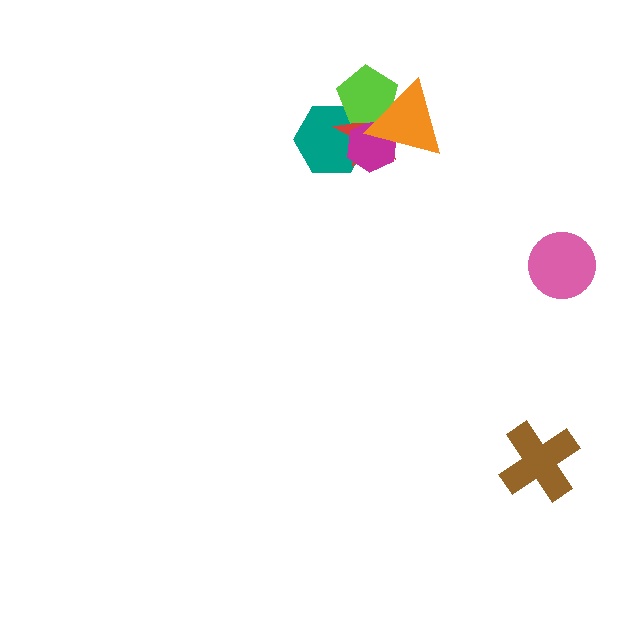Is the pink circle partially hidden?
No, no other shape covers it.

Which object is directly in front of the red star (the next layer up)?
The magenta hexagon is directly in front of the red star.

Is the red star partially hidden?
Yes, it is partially covered by another shape.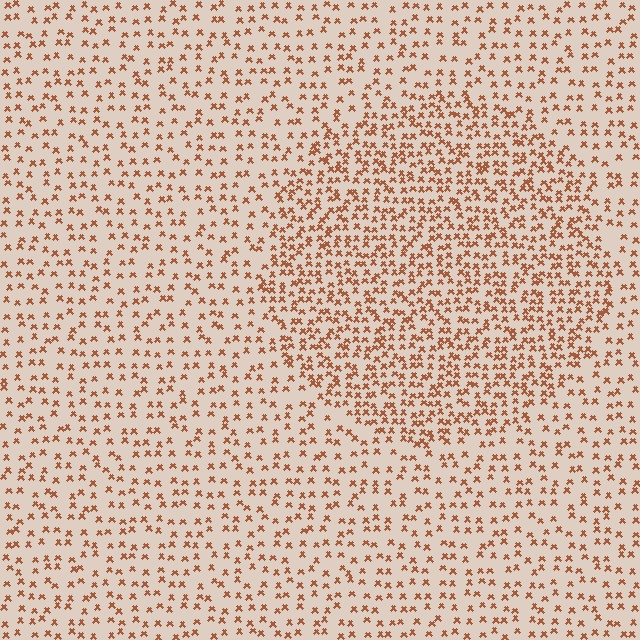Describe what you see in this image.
The image contains small brown elements arranged at two different densities. A circle-shaped region is visible where the elements are more densely packed than the surrounding area.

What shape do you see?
I see a circle.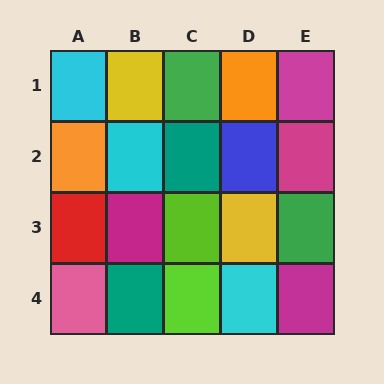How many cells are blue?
1 cell is blue.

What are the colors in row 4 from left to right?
Pink, teal, lime, cyan, magenta.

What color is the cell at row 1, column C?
Green.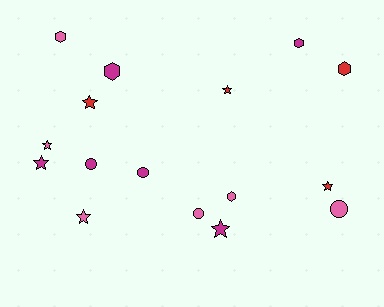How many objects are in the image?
There are 16 objects.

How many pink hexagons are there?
There are 2 pink hexagons.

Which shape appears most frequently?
Star, with 7 objects.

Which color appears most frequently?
Magenta, with 6 objects.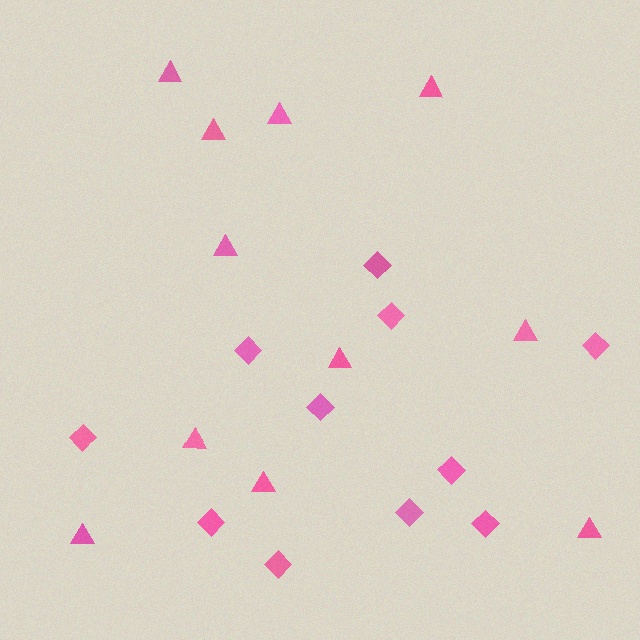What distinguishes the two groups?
There are 2 groups: one group of triangles (11) and one group of diamonds (11).